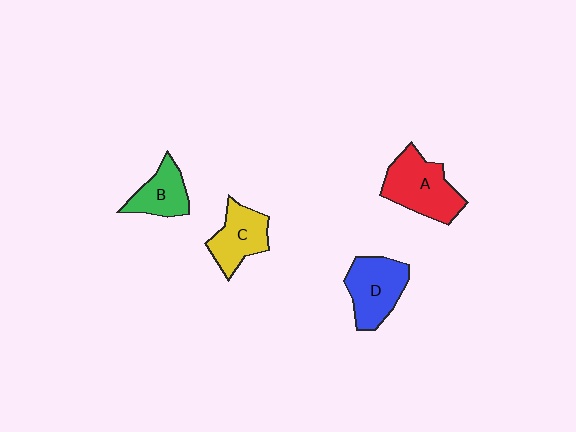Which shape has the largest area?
Shape A (red).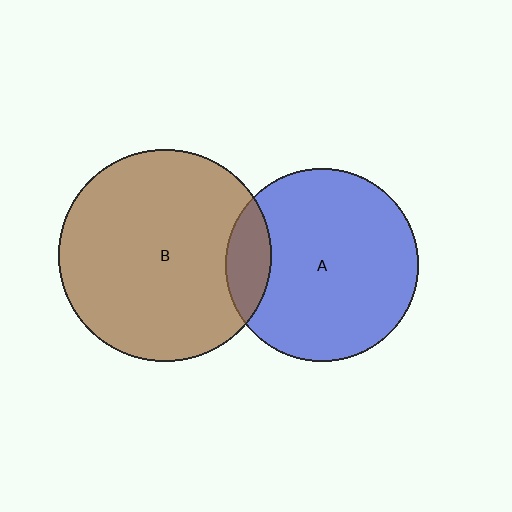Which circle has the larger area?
Circle B (brown).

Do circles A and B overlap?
Yes.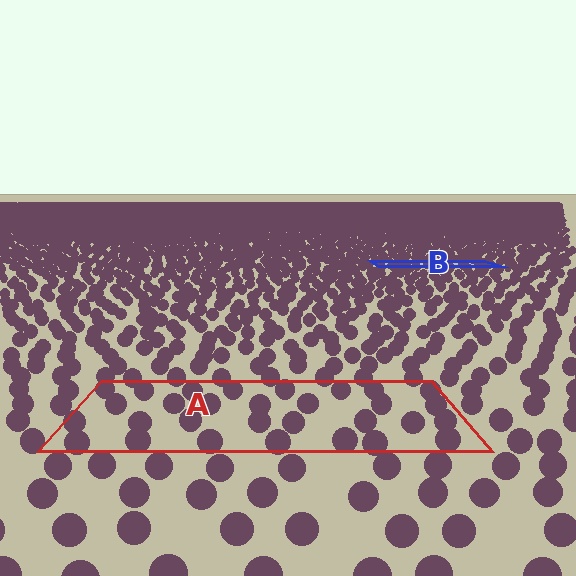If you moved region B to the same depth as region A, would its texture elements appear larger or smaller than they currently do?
They would appear larger. At a closer depth, the same texture elements are projected at a bigger on-screen size.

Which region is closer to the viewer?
Region A is closer. The texture elements there are larger and more spread out.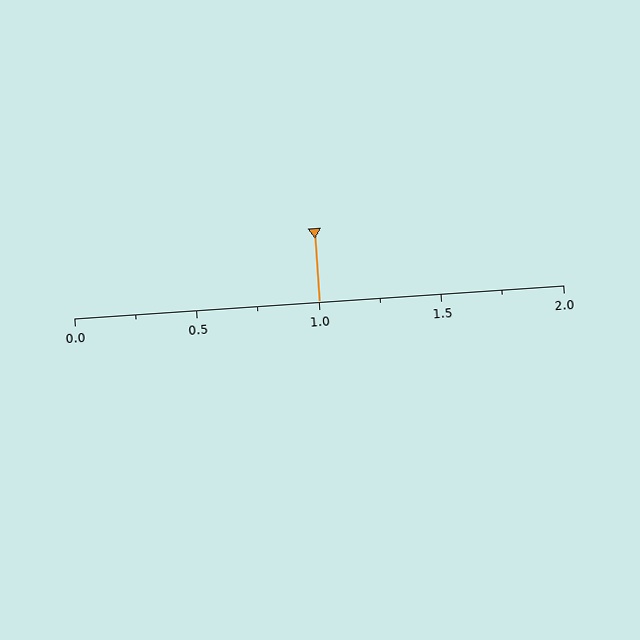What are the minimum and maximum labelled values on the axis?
The axis runs from 0.0 to 2.0.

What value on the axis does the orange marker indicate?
The marker indicates approximately 1.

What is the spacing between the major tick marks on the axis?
The major ticks are spaced 0.5 apart.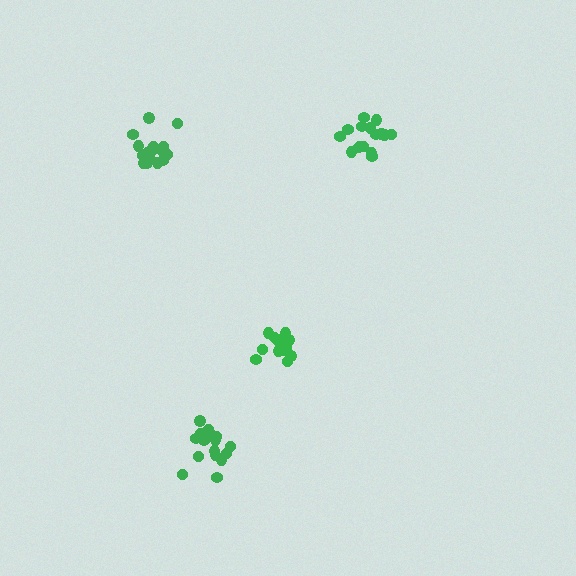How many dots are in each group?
Group 1: 18 dots, Group 2: 17 dots, Group 3: 14 dots, Group 4: 17 dots (66 total).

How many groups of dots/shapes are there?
There are 4 groups.